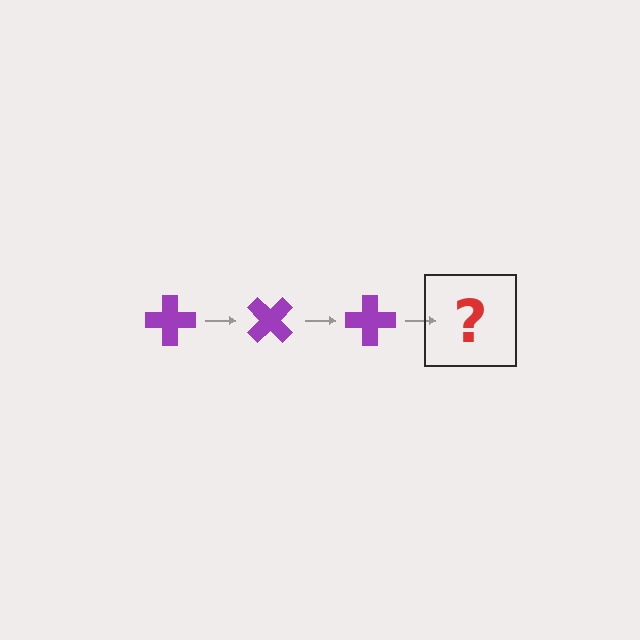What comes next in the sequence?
The next element should be a purple cross rotated 135 degrees.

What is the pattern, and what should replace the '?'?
The pattern is that the cross rotates 45 degrees each step. The '?' should be a purple cross rotated 135 degrees.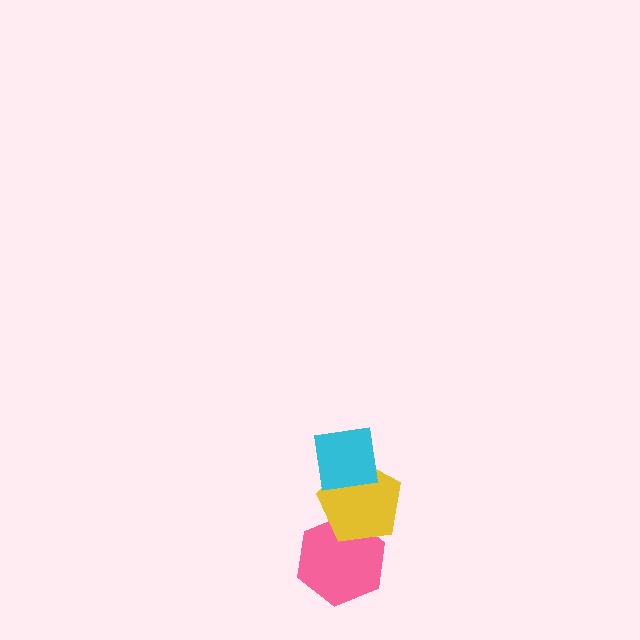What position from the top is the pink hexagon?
The pink hexagon is 3rd from the top.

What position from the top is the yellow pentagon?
The yellow pentagon is 2nd from the top.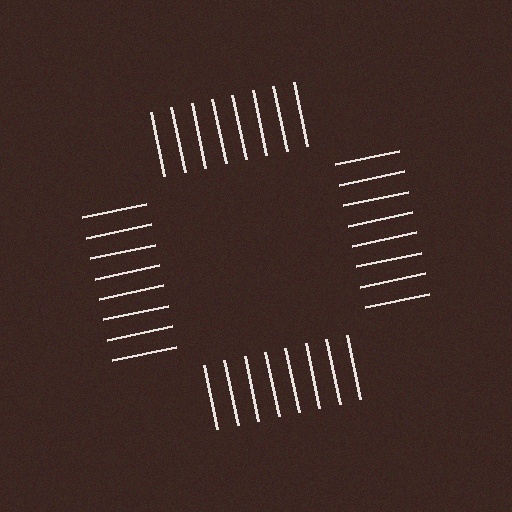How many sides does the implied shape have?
4 sides — the line-ends trace a square.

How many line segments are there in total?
32 — 8 along each of the 4 edges.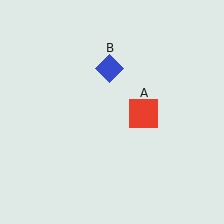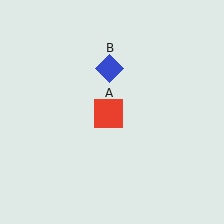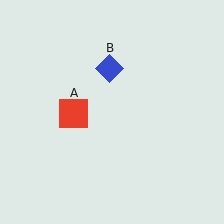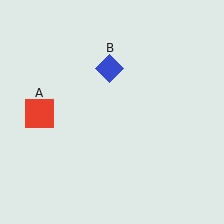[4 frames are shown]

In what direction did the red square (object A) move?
The red square (object A) moved left.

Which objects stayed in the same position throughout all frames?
Blue diamond (object B) remained stationary.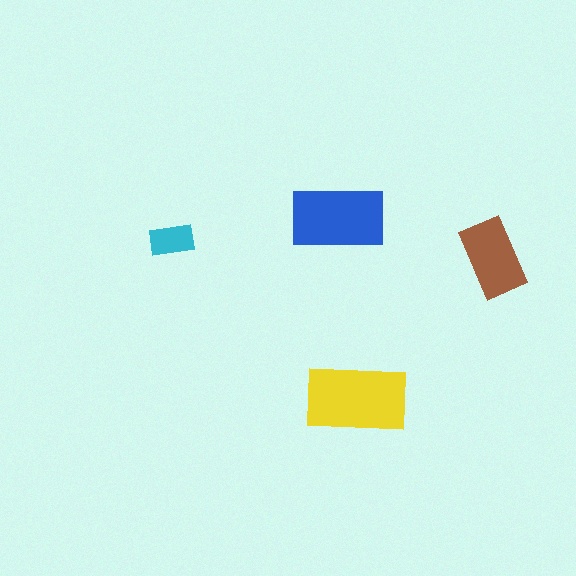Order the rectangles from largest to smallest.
the yellow one, the blue one, the brown one, the cyan one.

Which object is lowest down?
The yellow rectangle is bottommost.